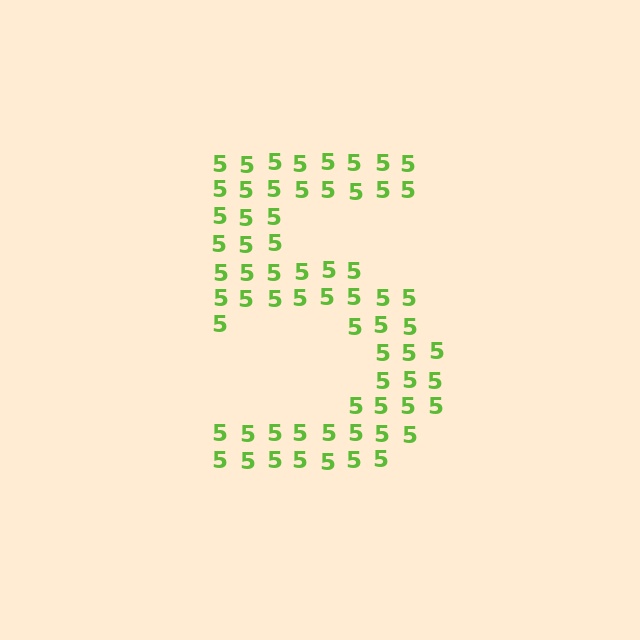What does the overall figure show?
The overall figure shows the digit 5.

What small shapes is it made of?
It is made of small digit 5's.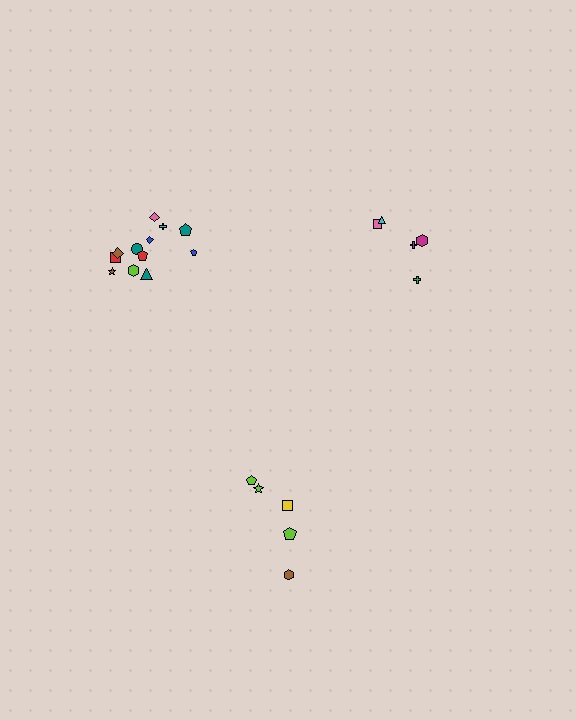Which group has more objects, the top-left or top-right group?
The top-left group.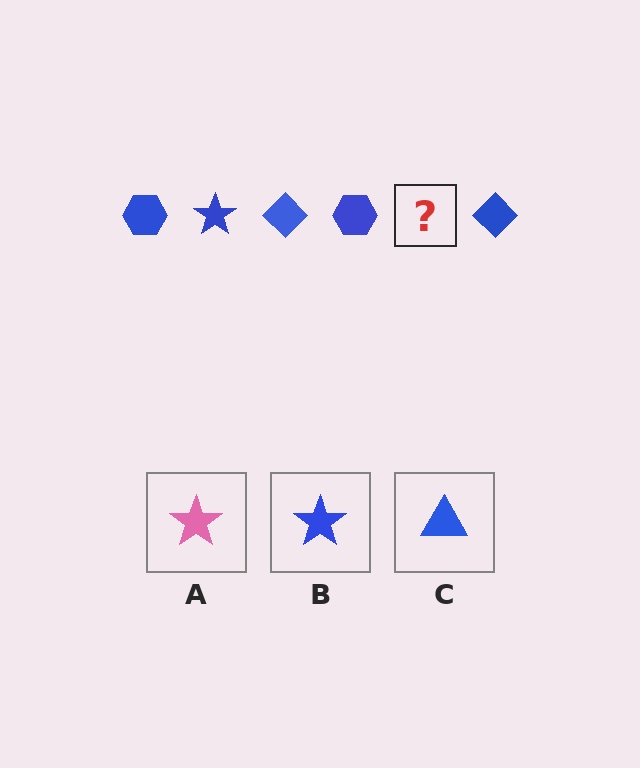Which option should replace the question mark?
Option B.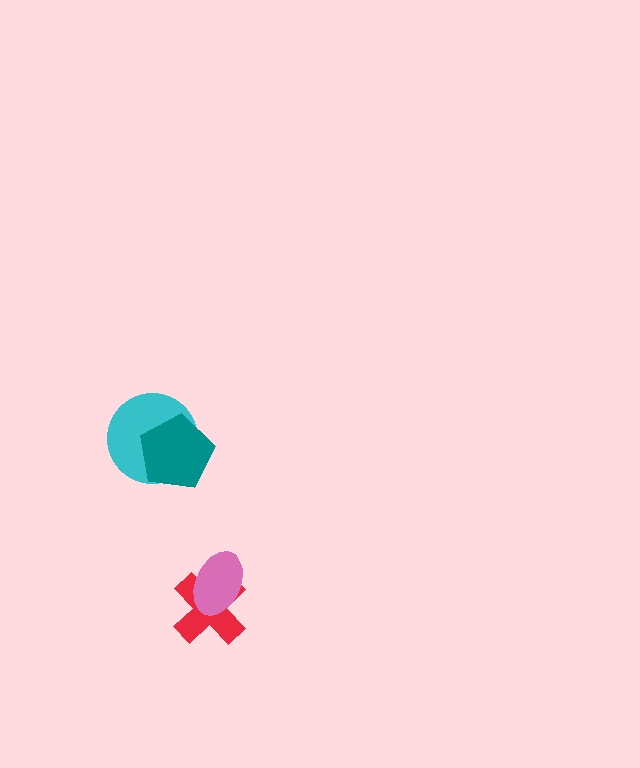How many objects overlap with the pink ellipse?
1 object overlaps with the pink ellipse.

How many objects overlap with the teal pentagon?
1 object overlaps with the teal pentagon.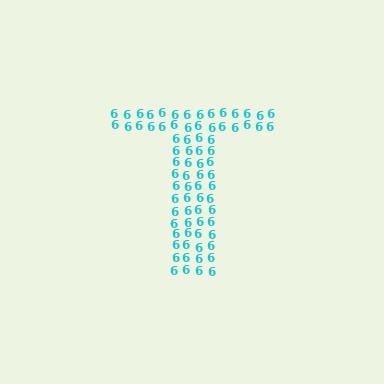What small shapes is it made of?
It is made of small digit 6's.